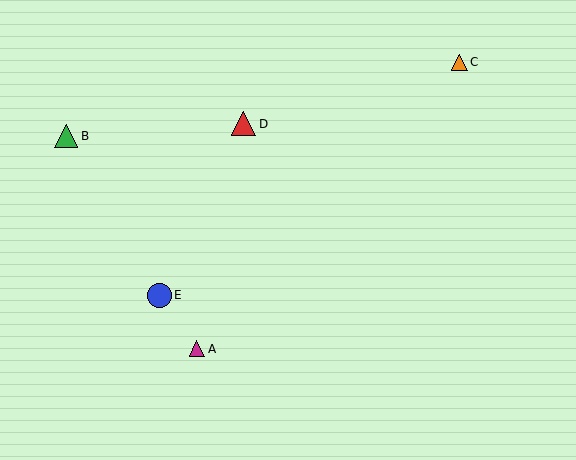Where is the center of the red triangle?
The center of the red triangle is at (243, 124).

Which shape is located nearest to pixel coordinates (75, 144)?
The green triangle (labeled B) at (66, 136) is nearest to that location.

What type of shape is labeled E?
Shape E is a blue circle.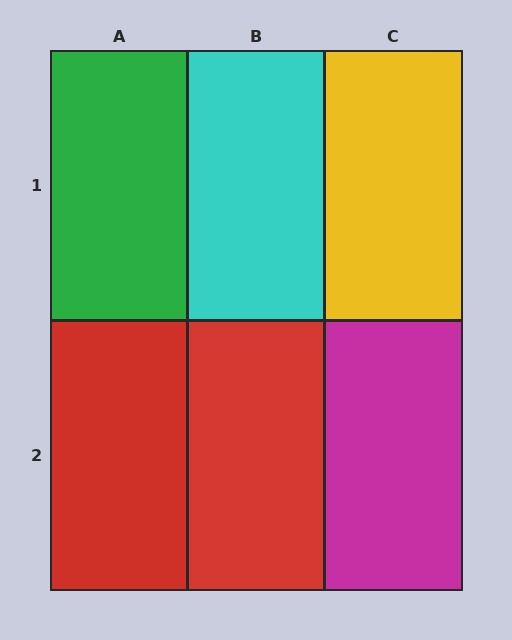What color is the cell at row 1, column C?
Yellow.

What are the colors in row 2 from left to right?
Red, red, magenta.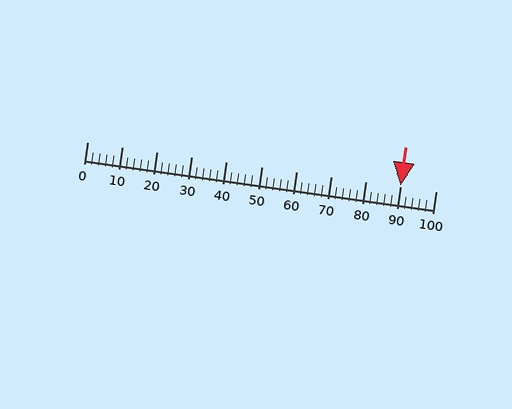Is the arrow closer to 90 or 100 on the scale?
The arrow is closer to 90.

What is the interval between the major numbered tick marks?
The major tick marks are spaced 10 units apart.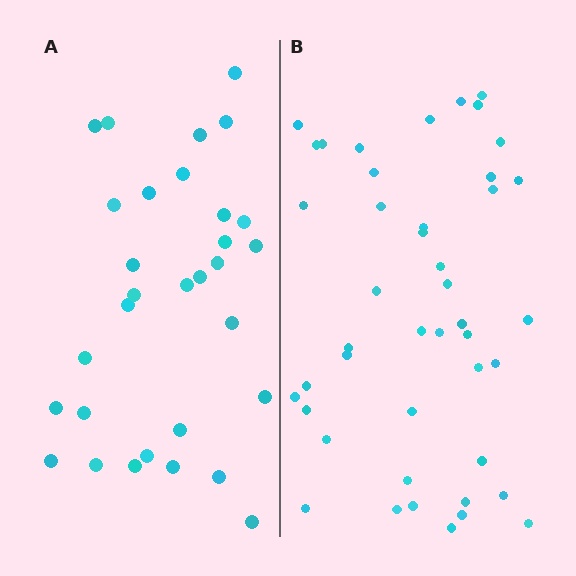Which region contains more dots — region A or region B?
Region B (the right region) has more dots.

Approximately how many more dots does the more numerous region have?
Region B has approximately 15 more dots than region A.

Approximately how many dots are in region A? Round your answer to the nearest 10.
About 30 dots. (The exact count is 31, which rounds to 30.)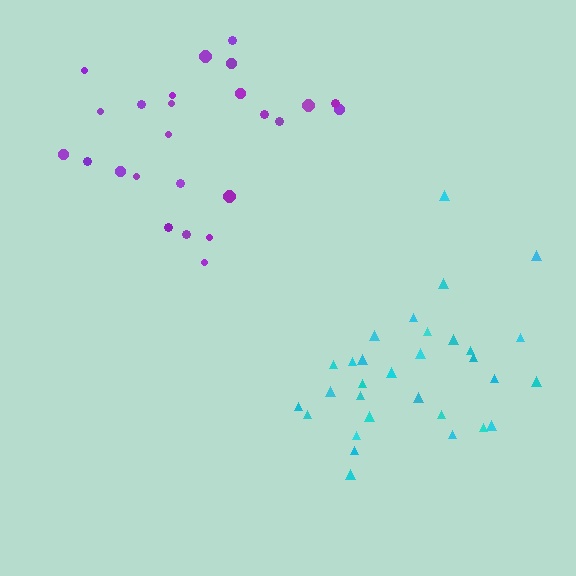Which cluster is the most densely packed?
Cyan.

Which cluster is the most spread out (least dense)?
Purple.